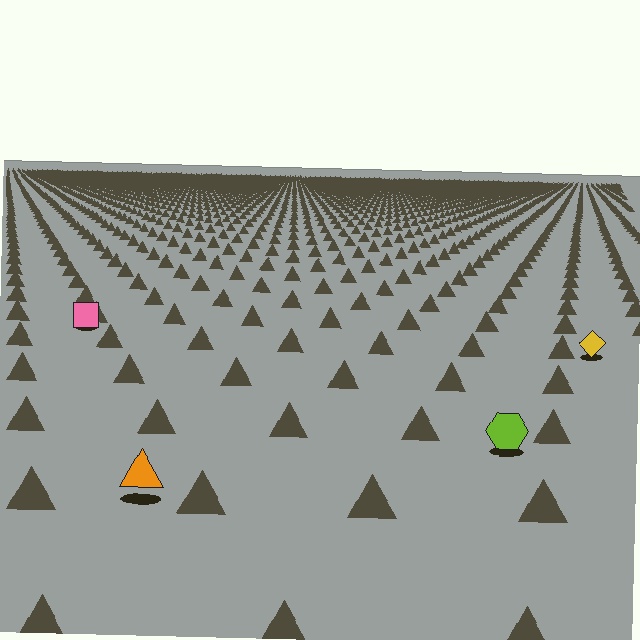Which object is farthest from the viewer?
The pink square is farthest from the viewer. It appears smaller and the ground texture around it is denser.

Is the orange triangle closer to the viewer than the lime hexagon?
Yes. The orange triangle is closer — you can tell from the texture gradient: the ground texture is coarser near it.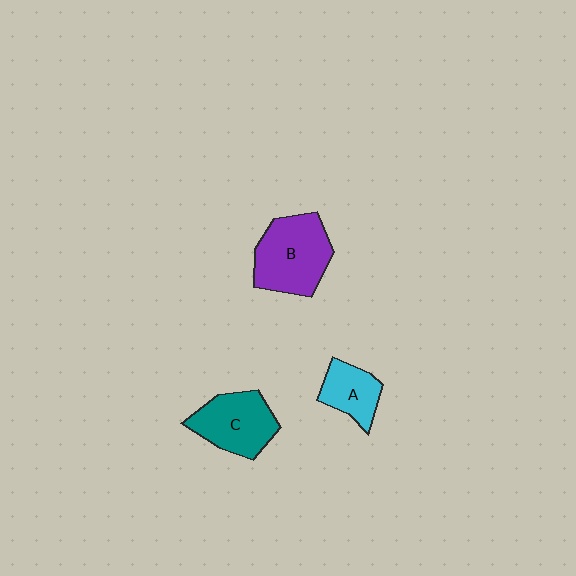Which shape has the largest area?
Shape B (purple).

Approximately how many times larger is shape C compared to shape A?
Approximately 1.5 times.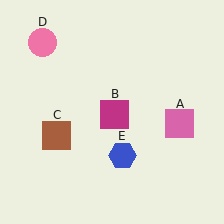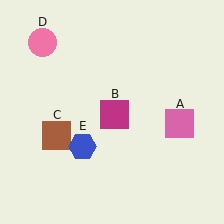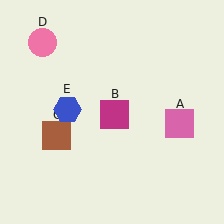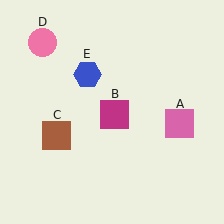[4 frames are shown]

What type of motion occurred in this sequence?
The blue hexagon (object E) rotated clockwise around the center of the scene.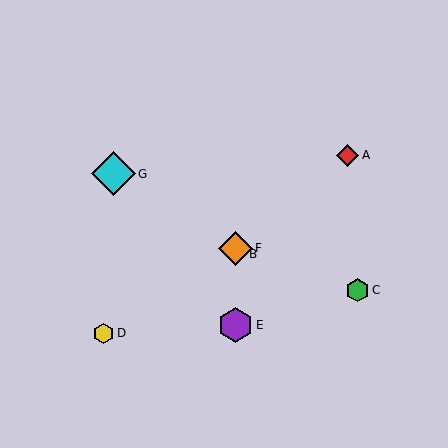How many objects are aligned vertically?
3 objects (B, E, F) are aligned vertically.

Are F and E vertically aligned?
Yes, both are at x≈235.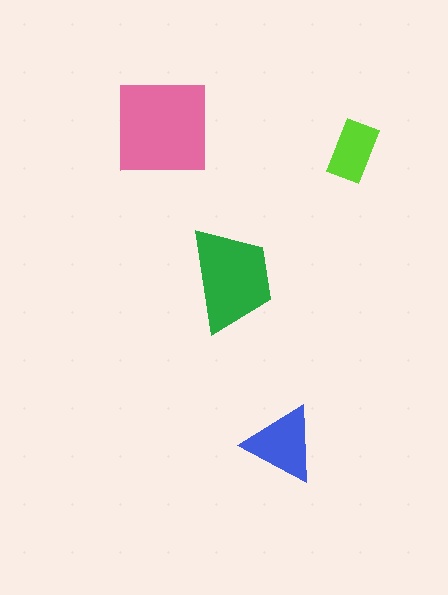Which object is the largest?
The pink square.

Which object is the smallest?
The lime rectangle.